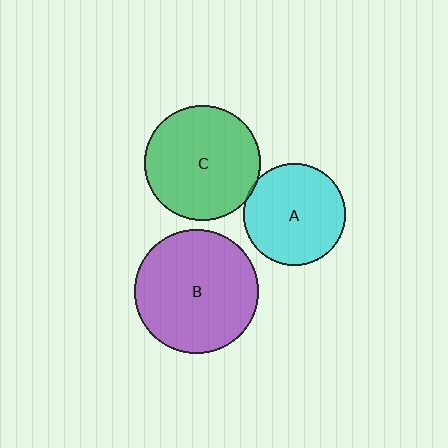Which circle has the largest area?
Circle B (purple).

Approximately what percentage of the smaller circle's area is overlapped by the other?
Approximately 5%.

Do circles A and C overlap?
Yes.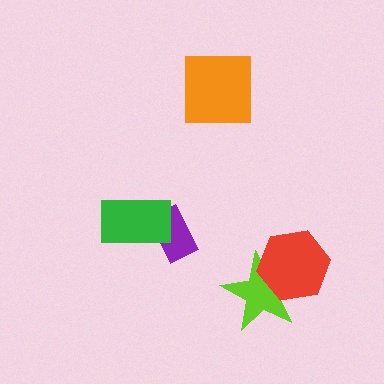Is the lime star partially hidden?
Yes, it is partially covered by another shape.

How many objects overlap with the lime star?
1 object overlaps with the lime star.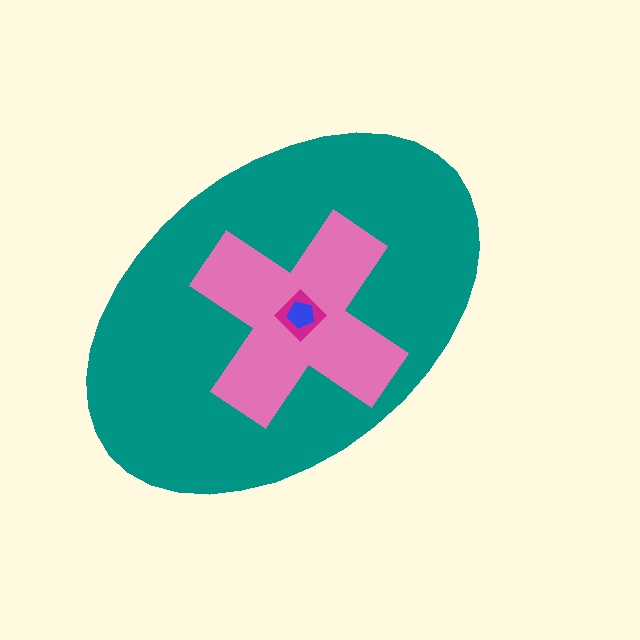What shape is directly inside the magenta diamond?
The blue pentagon.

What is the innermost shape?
The blue pentagon.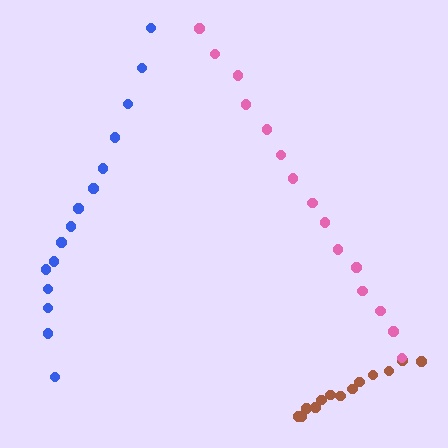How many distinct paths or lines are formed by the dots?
There are 3 distinct paths.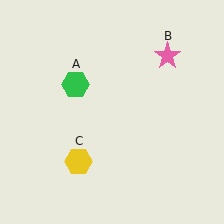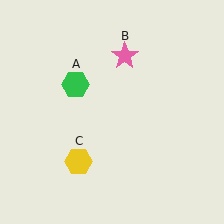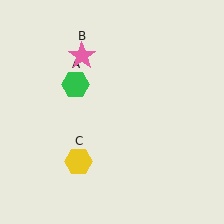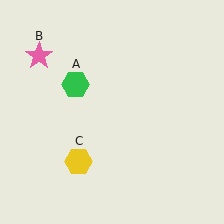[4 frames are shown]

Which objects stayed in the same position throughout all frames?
Green hexagon (object A) and yellow hexagon (object C) remained stationary.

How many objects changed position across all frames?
1 object changed position: pink star (object B).